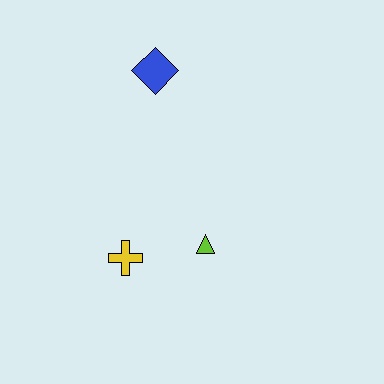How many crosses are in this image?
There is 1 cross.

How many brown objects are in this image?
There are no brown objects.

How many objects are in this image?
There are 3 objects.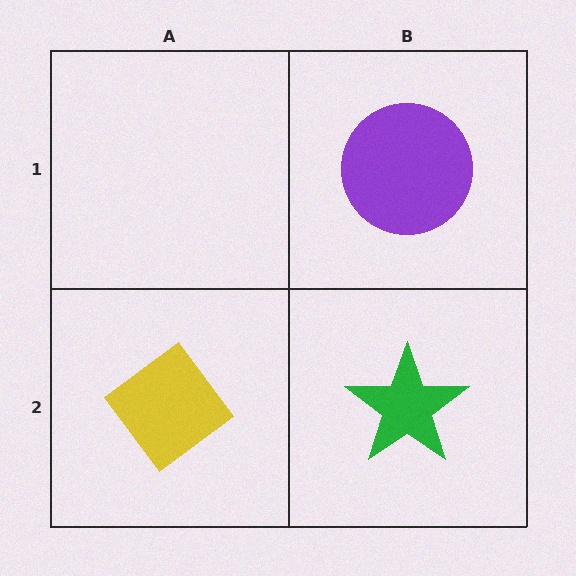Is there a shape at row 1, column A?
No, that cell is empty.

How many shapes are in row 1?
1 shape.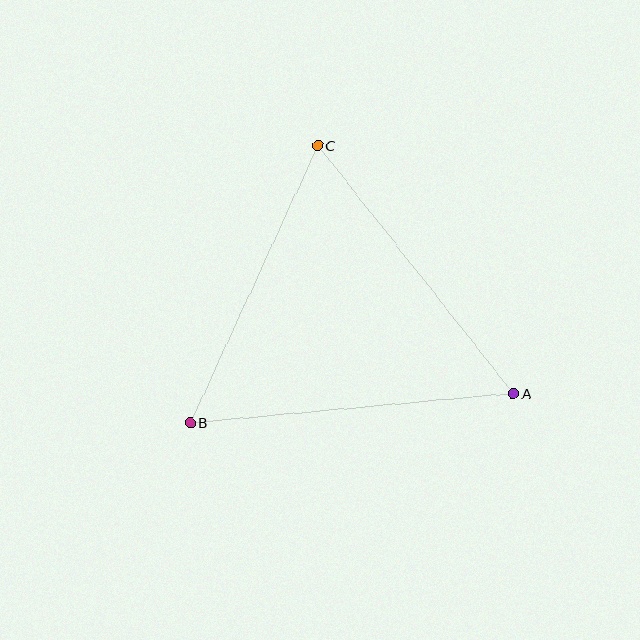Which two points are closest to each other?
Points B and C are closest to each other.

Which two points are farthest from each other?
Points A and B are farthest from each other.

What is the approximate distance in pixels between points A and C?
The distance between A and C is approximately 316 pixels.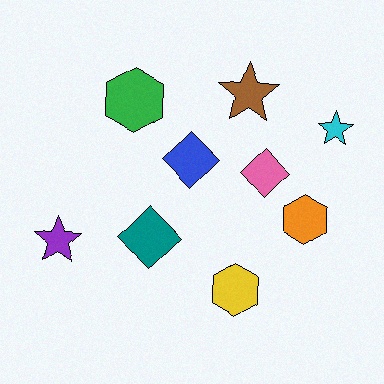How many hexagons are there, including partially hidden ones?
There are 3 hexagons.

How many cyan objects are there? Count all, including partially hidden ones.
There is 1 cyan object.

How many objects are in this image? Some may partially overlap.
There are 9 objects.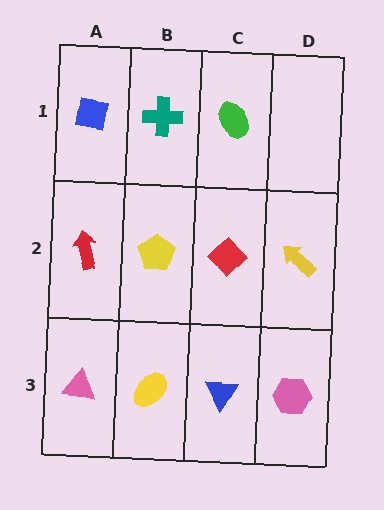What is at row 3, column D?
A pink hexagon.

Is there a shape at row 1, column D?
No, that cell is empty.